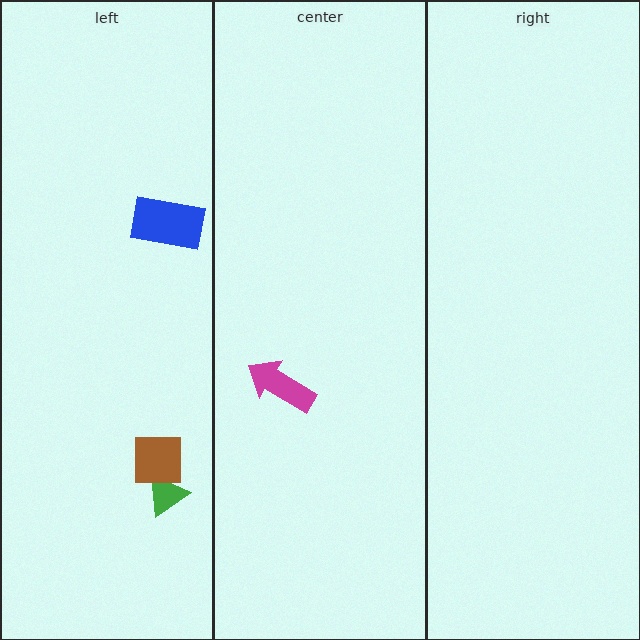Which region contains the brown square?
The left region.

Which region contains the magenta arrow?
The center region.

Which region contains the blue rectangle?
The left region.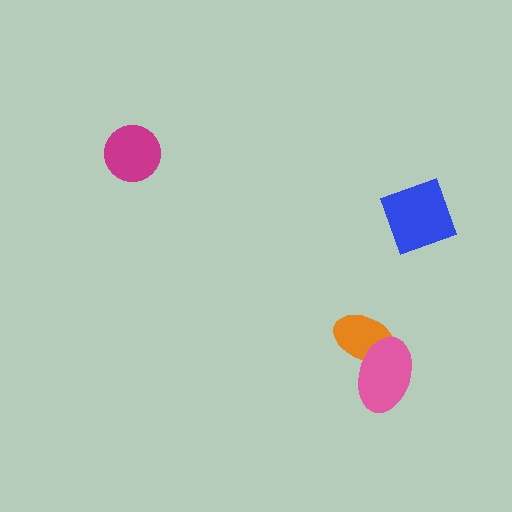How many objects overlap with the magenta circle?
0 objects overlap with the magenta circle.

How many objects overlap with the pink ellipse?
1 object overlaps with the pink ellipse.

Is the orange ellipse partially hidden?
Yes, it is partially covered by another shape.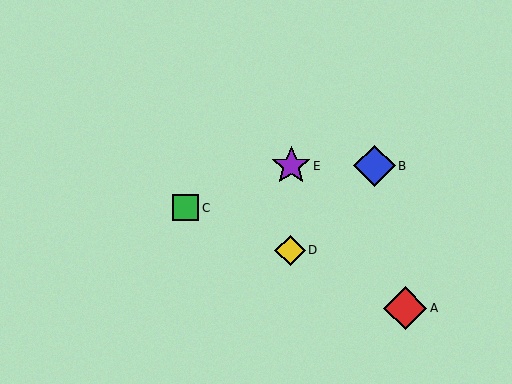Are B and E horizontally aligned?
Yes, both are at y≈166.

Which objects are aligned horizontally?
Objects B, E are aligned horizontally.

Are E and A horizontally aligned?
No, E is at y≈166 and A is at y≈308.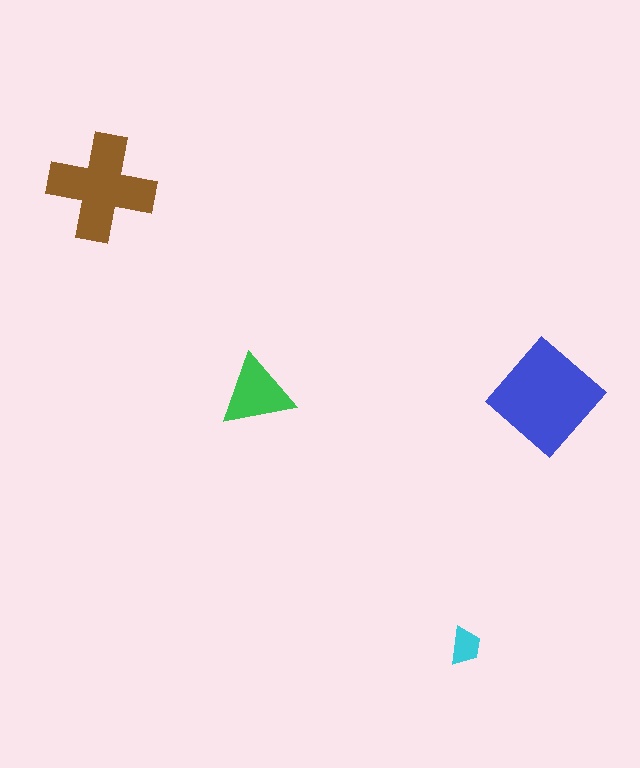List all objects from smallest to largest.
The cyan trapezoid, the green triangle, the brown cross, the blue diamond.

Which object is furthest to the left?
The brown cross is leftmost.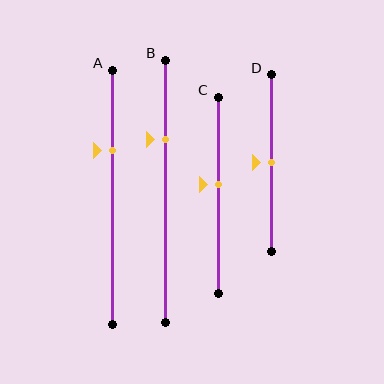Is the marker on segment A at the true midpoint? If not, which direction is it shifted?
No, the marker on segment A is shifted upward by about 18% of the segment length.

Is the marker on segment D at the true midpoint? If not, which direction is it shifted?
Yes, the marker on segment D is at the true midpoint.